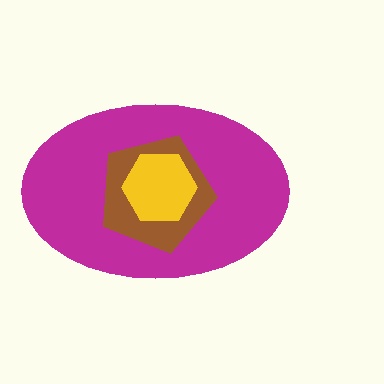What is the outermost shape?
The magenta ellipse.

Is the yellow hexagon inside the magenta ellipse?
Yes.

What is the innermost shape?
The yellow hexagon.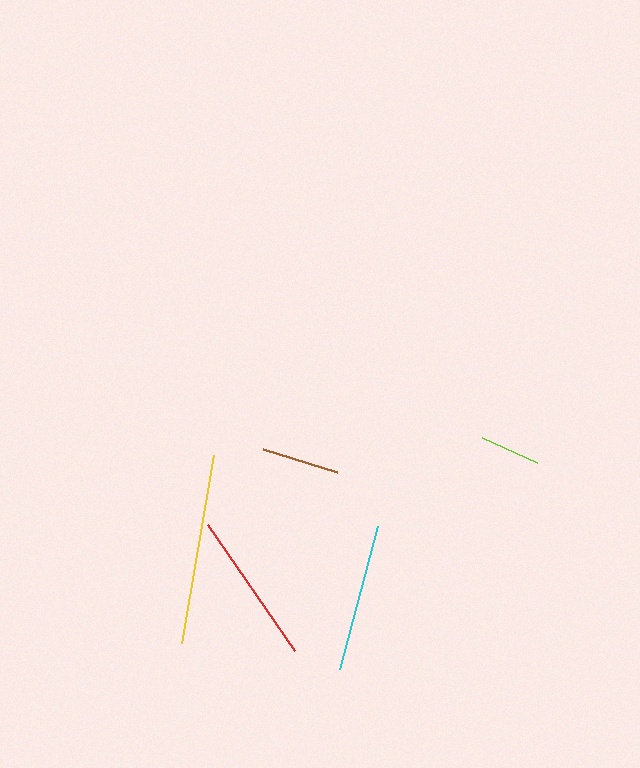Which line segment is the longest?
The yellow line is the longest at approximately 191 pixels.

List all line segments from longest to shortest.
From longest to shortest: yellow, red, cyan, brown, lime.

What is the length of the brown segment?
The brown segment is approximately 78 pixels long.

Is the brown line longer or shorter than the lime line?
The brown line is longer than the lime line.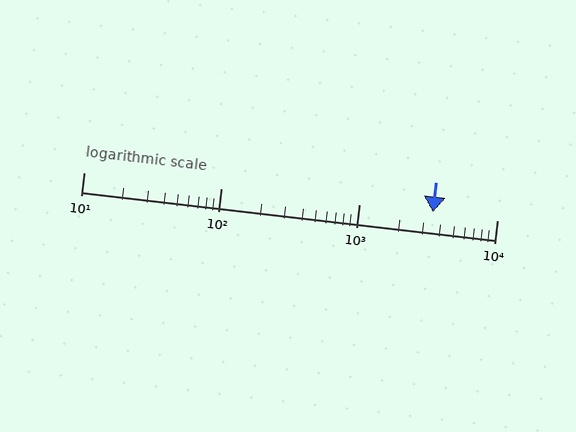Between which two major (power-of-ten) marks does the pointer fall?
The pointer is between 1000 and 10000.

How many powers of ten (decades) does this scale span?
The scale spans 3 decades, from 10 to 10000.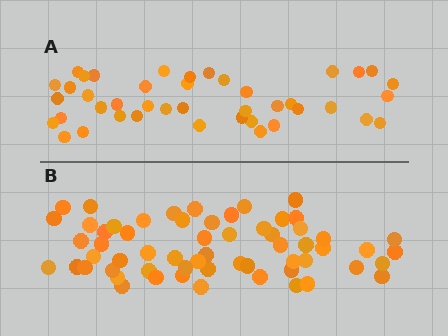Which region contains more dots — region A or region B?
Region B (the bottom region) has more dots.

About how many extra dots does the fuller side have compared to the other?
Region B has approximately 20 more dots than region A.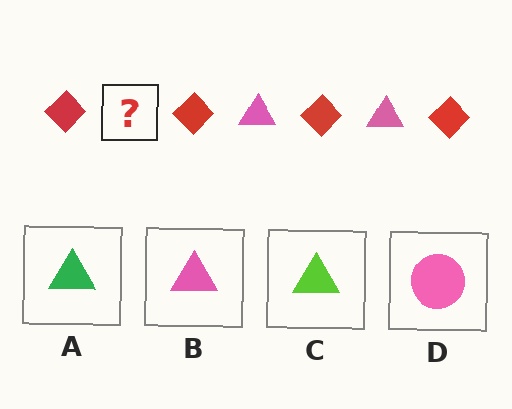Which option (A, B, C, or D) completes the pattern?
B.